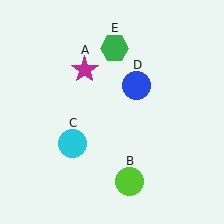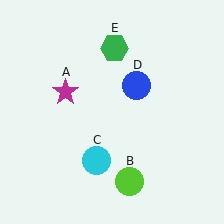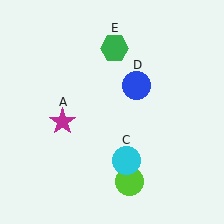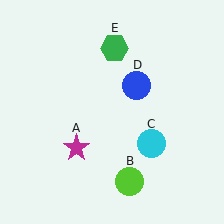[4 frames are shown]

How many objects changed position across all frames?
2 objects changed position: magenta star (object A), cyan circle (object C).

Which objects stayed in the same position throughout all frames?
Lime circle (object B) and blue circle (object D) and green hexagon (object E) remained stationary.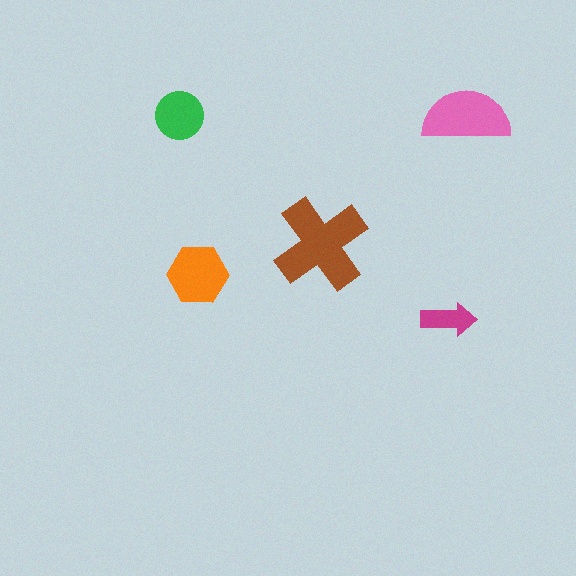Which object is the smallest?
The magenta arrow.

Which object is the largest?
The brown cross.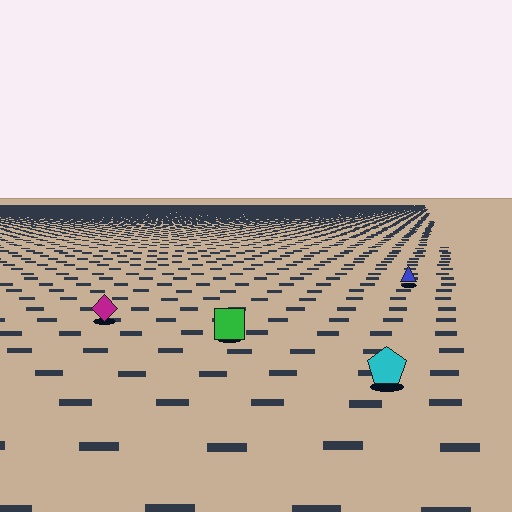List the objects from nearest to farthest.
From nearest to farthest: the cyan pentagon, the green square, the magenta diamond, the blue triangle.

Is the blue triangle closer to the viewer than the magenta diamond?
No. The magenta diamond is closer — you can tell from the texture gradient: the ground texture is coarser near it.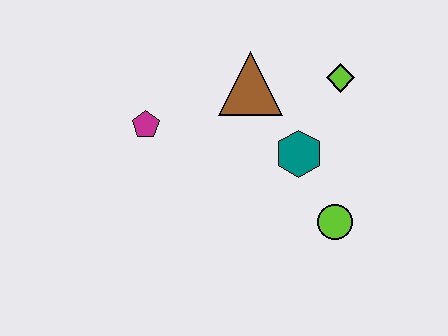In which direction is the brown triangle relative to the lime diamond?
The brown triangle is to the left of the lime diamond.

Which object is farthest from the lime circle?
The magenta pentagon is farthest from the lime circle.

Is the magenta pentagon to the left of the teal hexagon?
Yes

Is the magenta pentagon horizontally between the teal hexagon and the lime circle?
No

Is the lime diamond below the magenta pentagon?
No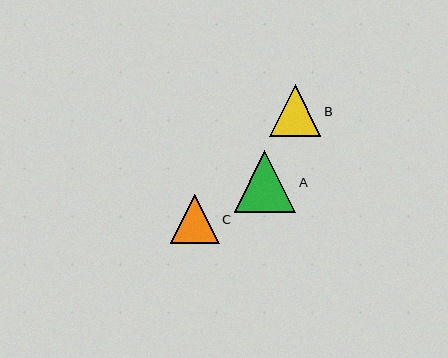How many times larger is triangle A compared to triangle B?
Triangle A is approximately 1.2 times the size of triangle B.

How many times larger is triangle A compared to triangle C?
Triangle A is approximately 1.2 times the size of triangle C.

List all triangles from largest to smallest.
From largest to smallest: A, B, C.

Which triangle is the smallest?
Triangle C is the smallest with a size of approximately 49 pixels.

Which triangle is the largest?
Triangle A is the largest with a size of approximately 61 pixels.